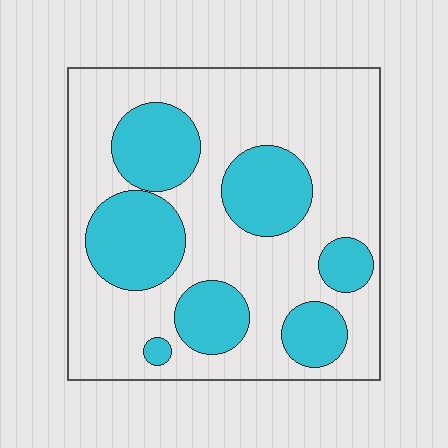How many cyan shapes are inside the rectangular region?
7.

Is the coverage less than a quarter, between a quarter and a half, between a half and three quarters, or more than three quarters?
Between a quarter and a half.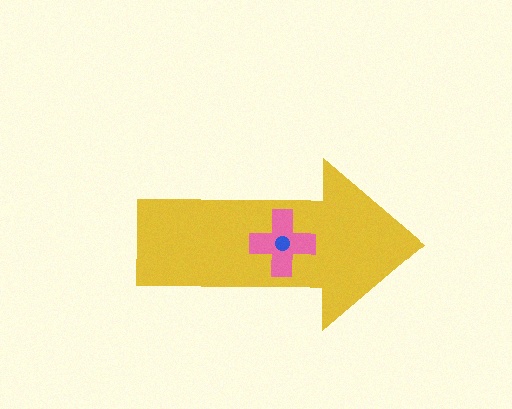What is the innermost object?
The blue circle.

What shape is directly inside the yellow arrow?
The pink cross.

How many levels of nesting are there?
3.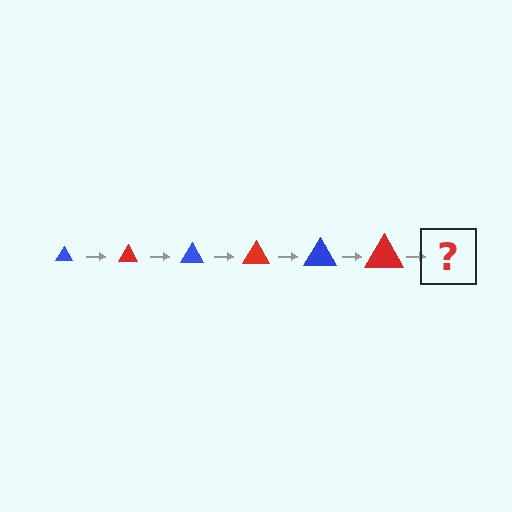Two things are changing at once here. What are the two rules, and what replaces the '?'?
The two rules are that the triangle grows larger each step and the color cycles through blue and red. The '?' should be a blue triangle, larger than the previous one.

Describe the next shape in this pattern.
It should be a blue triangle, larger than the previous one.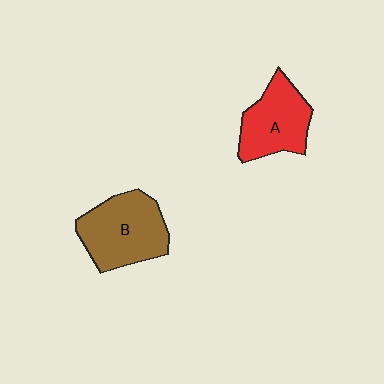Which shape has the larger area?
Shape B (brown).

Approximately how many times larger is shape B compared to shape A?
Approximately 1.2 times.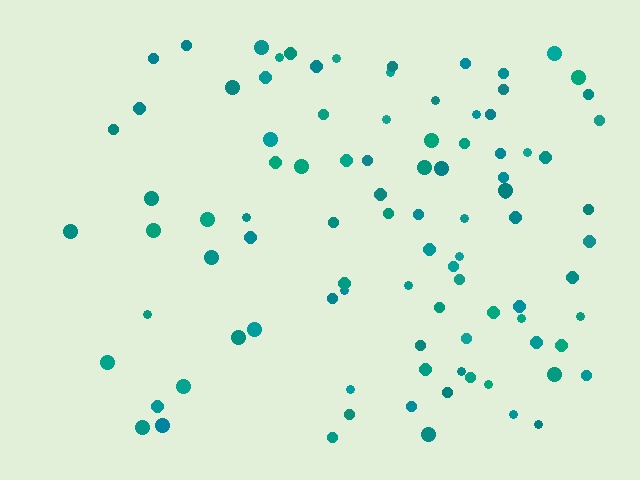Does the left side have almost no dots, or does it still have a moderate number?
Still a moderate number, just noticeably fewer than the right.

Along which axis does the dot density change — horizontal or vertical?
Horizontal.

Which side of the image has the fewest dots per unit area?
The left.